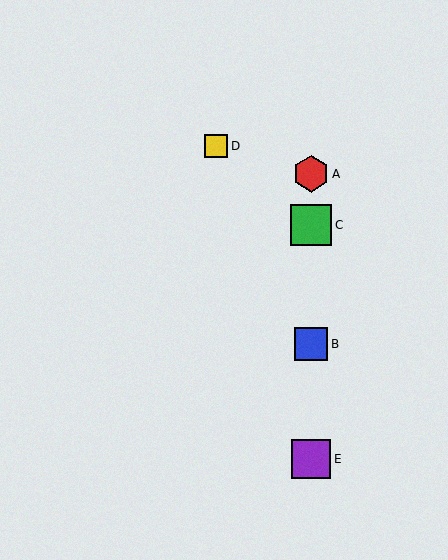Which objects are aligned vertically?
Objects A, B, C, E are aligned vertically.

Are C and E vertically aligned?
Yes, both are at x≈311.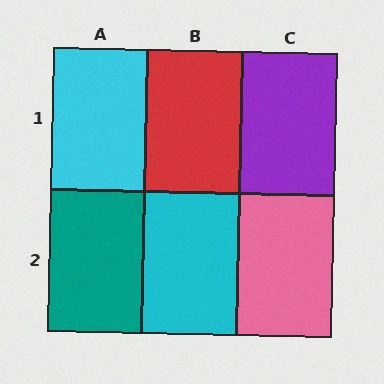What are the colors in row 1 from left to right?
Cyan, red, purple.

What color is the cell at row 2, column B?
Cyan.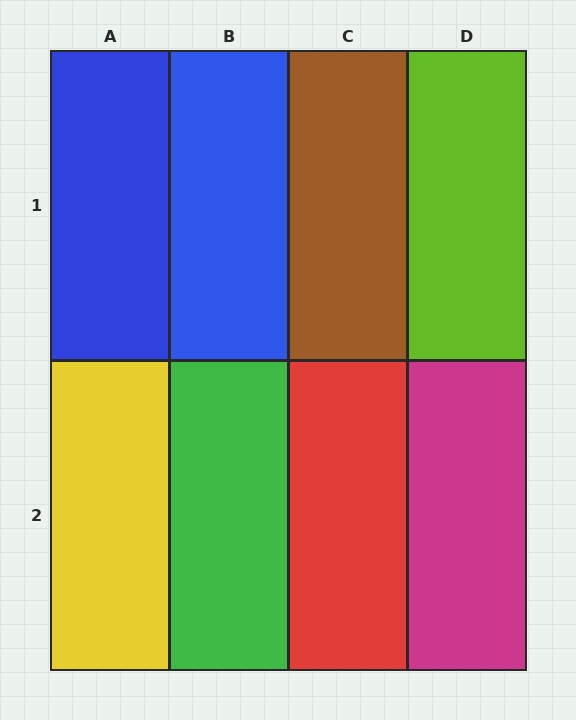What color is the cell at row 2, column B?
Green.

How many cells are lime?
1 cell is lime.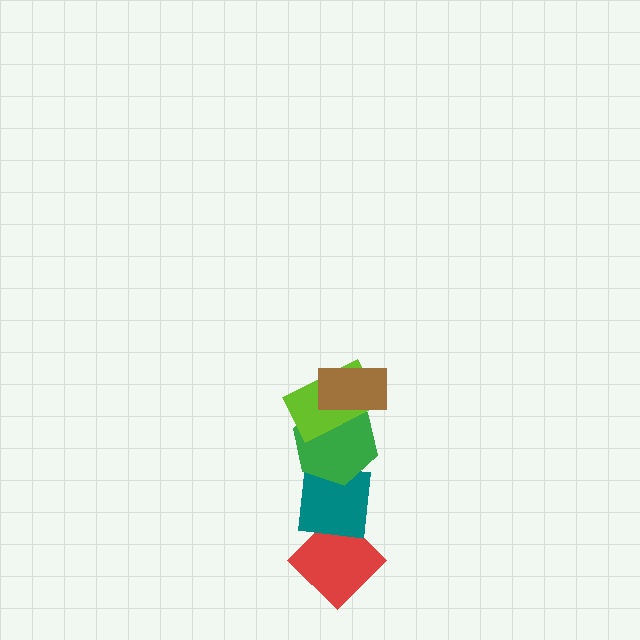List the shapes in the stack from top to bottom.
From top to bottom: the brown rectangle, the lime rectangle, the green hexagon, the teal square, the red diamond.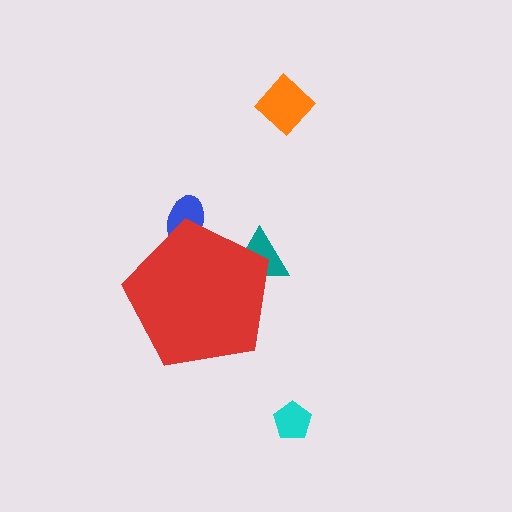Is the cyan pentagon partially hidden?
No, the cyan pentagon is fully visible.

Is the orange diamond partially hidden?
No, the orange diamond is fully visible.